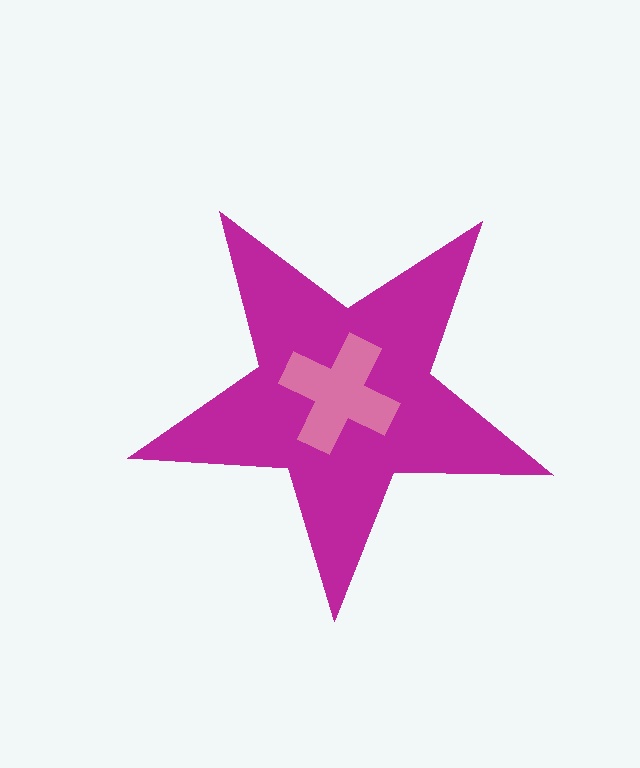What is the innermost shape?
The pink cross.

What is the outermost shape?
The magenta star.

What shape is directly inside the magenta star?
The pink cross.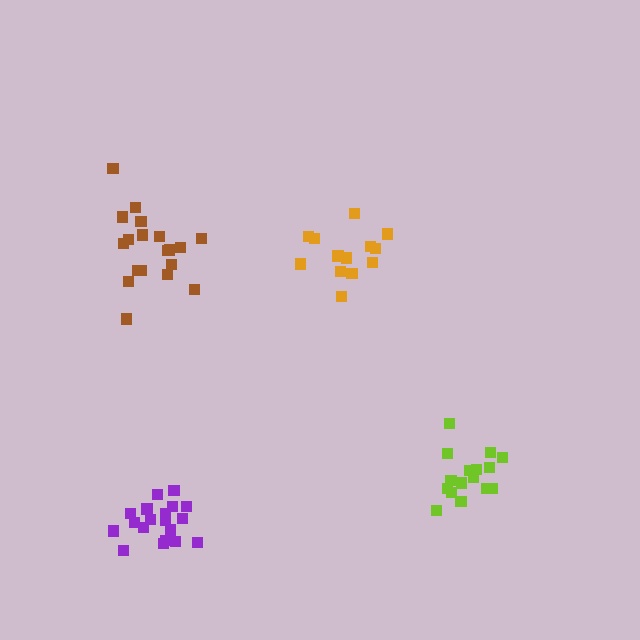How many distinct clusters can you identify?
There are 4 distinct clusters.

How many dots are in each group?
Group 1: 16 dots, Group 2: 13 dots, Group 3: 19 dots, Group 4: 19 dots (67 total).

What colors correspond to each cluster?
The clusters are colored: lime, orange, purple, brown.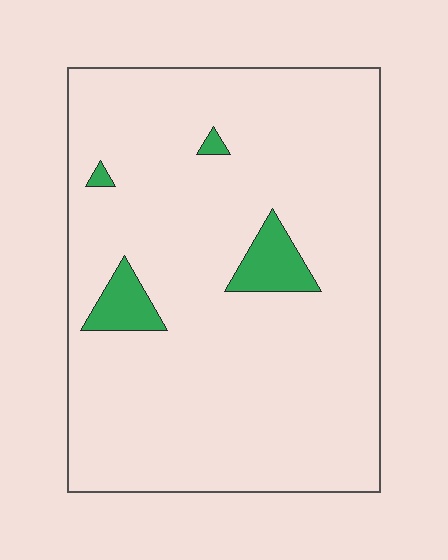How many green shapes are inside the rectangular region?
4.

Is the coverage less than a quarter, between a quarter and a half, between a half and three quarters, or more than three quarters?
Less than a quarter.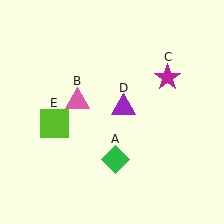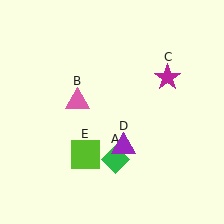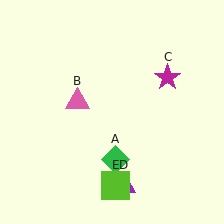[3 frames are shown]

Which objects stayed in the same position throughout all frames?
Green diamond (object A) and pink triangle (object B) and magenta star (object C) remained stationary.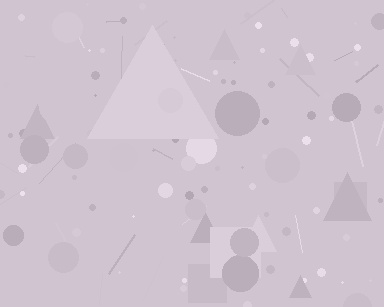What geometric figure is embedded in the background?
A triangle is embedded in the background.